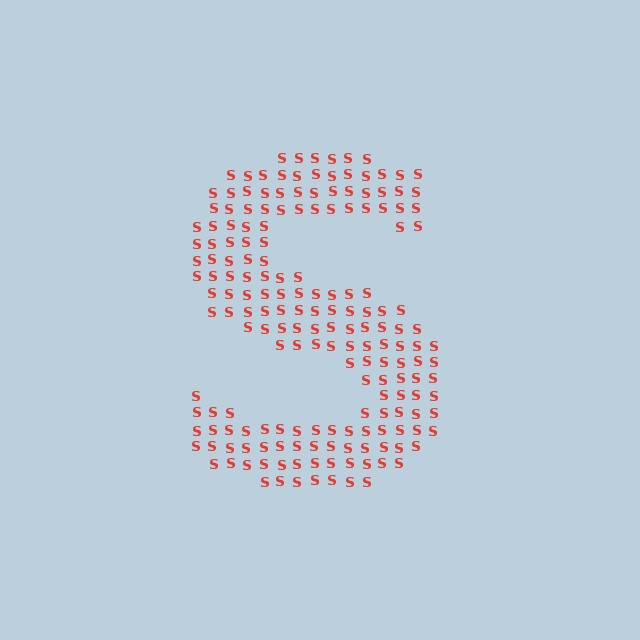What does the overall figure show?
The overall figure shows the letter S.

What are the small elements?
The small elements are letter S's.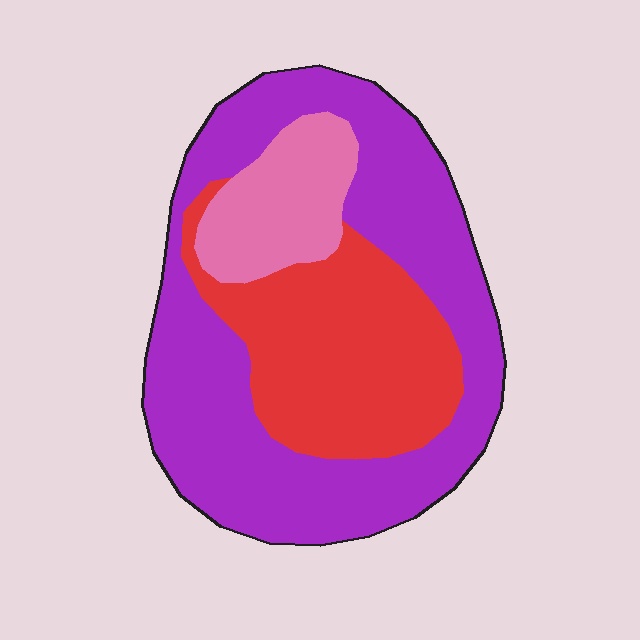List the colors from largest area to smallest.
From largest to smallest: purple, red, pink.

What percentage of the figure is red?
Red takes up about one third (1/3) of the figure.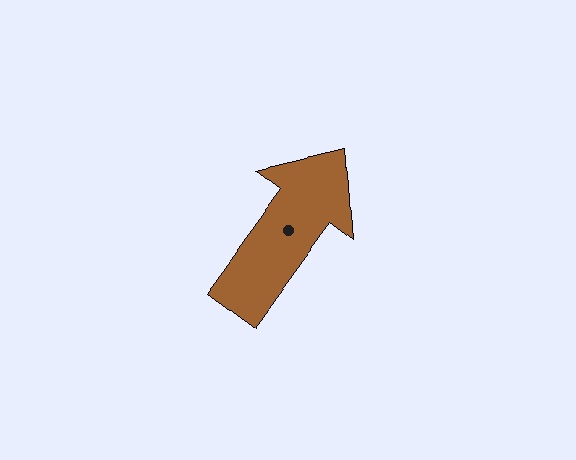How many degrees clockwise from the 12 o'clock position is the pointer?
Approximately 36 degrees.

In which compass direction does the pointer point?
Northeast.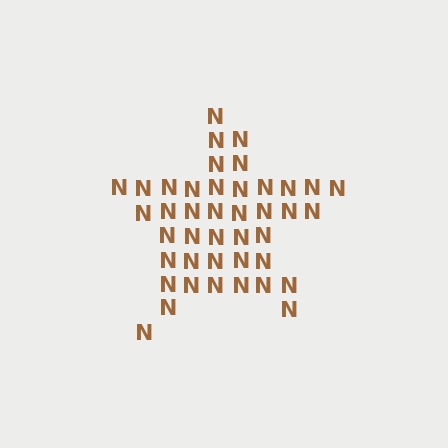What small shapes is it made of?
It is made of small letter N's.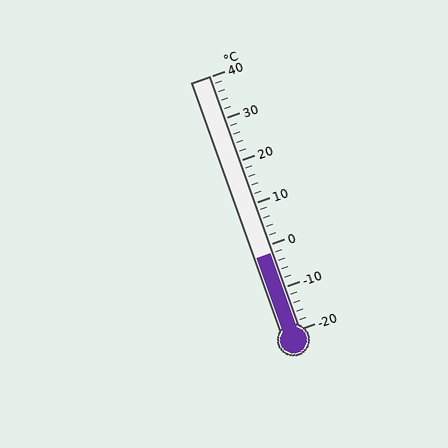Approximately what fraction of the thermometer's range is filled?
The thermometer is filled to approximately 30% of its range.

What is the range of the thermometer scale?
The thermometer scale ranges from -20°C to 40°C.